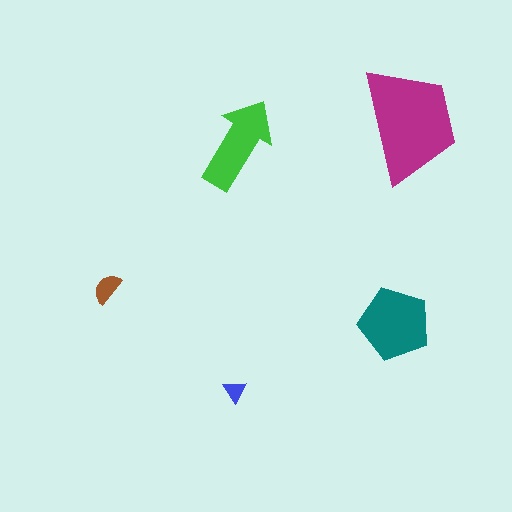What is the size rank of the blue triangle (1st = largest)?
5th.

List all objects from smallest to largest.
The blue triangle, the brown semicircle, the green arrow, the teal pentagon, the magenta trapezoid.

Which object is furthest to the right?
The magenta trapezoid is rightmost.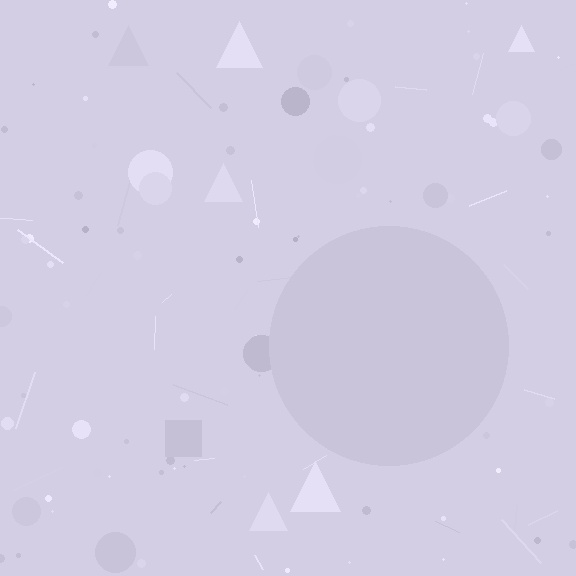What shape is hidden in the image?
A circle is hidden in the image.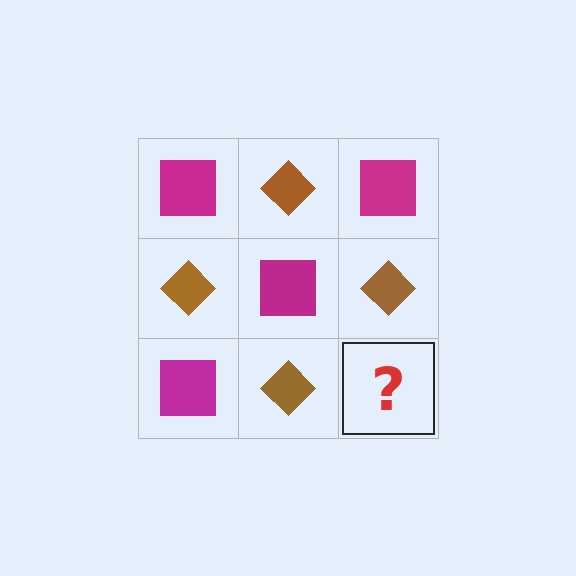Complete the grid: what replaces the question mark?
The question mark should be replaced with a magenta square.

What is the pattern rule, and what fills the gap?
The rule is that it alternates magenta square and brown diamond in a checkerboard pattern. The gap should be filled with a magenta square.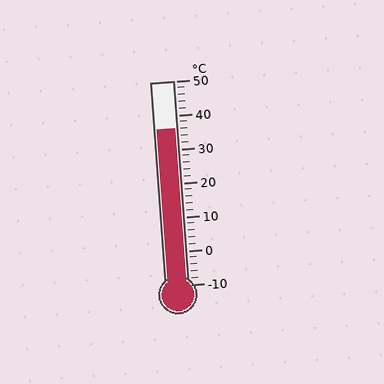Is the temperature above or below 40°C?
The temperature is below 40°C.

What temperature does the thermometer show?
The thermometer shows approximately 36°C.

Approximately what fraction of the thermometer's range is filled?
The thermometer is filled to approximately 75% of its range.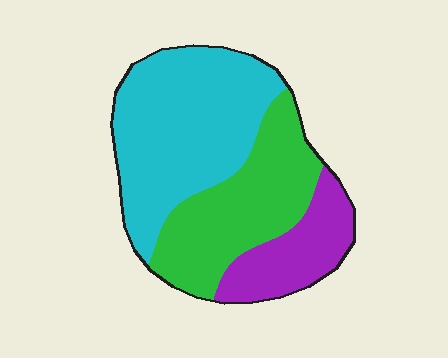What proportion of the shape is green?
Green takes up about one third (1/3) of the shape.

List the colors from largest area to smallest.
From largest to smallest: cyan, green, purple.